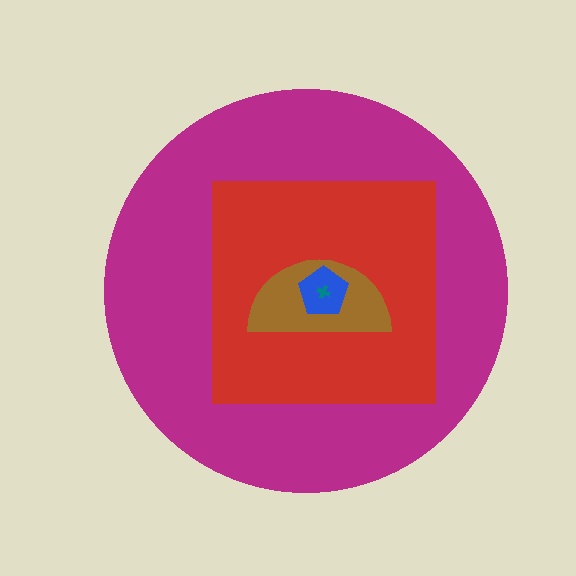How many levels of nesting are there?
5.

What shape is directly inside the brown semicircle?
The blue pentagon.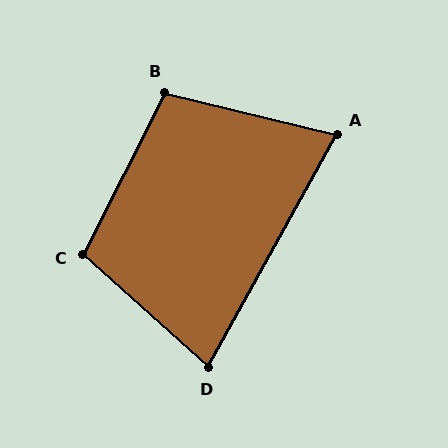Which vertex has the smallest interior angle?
A, at approximately 75 degrees.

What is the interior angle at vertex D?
Approximately 77 degrees (acute).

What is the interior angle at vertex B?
Approximately 103 degrees (obtuse).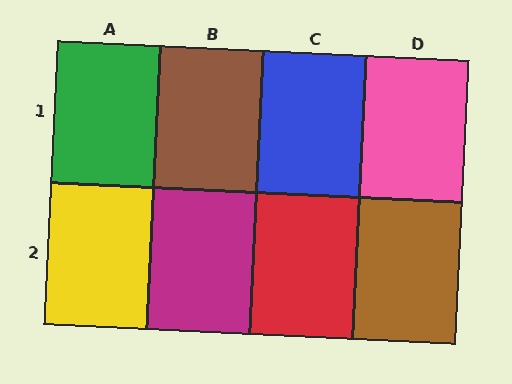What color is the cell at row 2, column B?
Magenta.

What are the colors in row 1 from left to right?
Green, brown, blue, pink.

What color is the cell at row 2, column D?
Brown.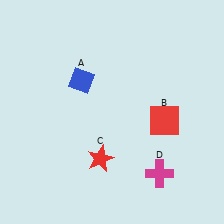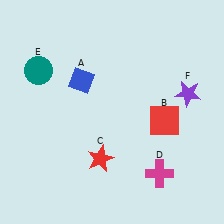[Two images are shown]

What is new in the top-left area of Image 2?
A teal circle (E) was added in the top-left area of Image 2.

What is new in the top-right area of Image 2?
A purple star (F) was added in the top-right area of Image 2.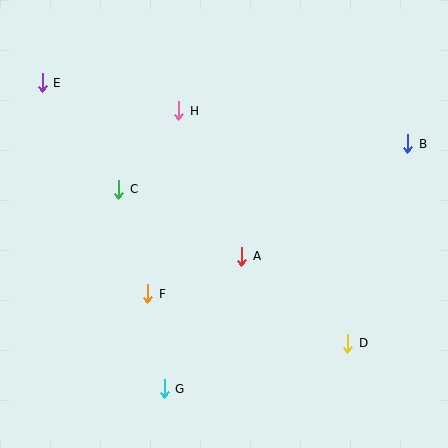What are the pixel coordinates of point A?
Point A is at (242, 256).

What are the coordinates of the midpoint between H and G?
The midpoint between H and G is at (172, 250).